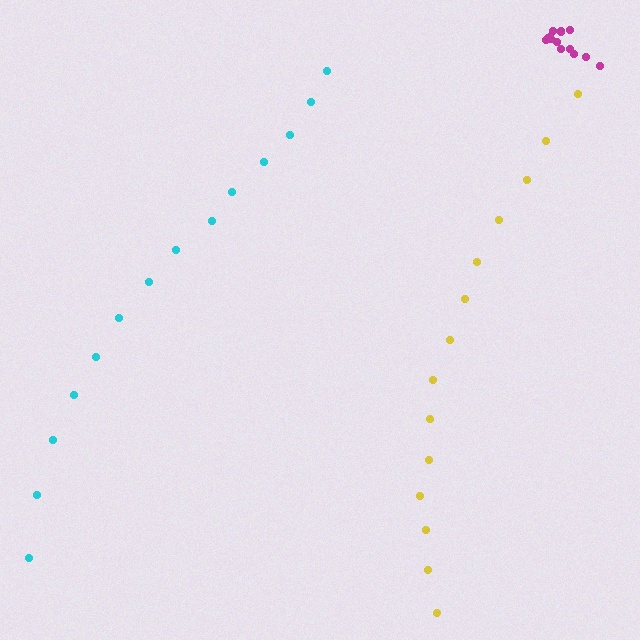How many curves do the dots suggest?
There are 3 distinct paths.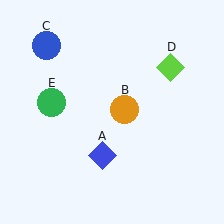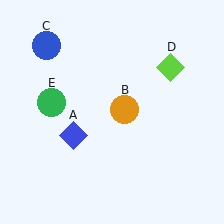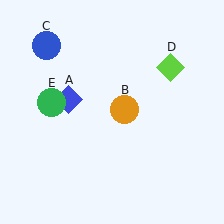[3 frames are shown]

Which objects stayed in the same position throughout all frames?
Orange circle (object B) and blue circle (object C) and lime diamond (object D) and green circle (object E) remained stationary.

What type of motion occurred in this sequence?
The blue diamond (object A) rotated clockwise around the center of the scene.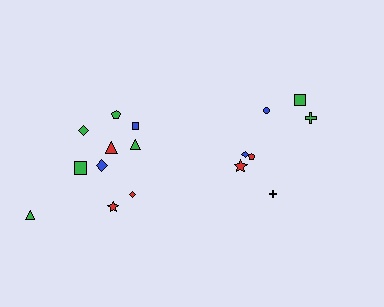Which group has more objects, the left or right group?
The left group.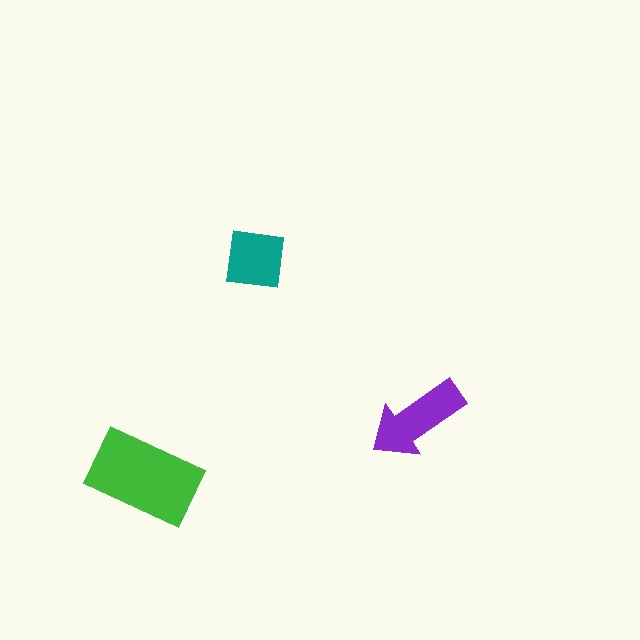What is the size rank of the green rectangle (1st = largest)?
1st.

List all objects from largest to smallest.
The green rectangle, the purple arrow, the teal square.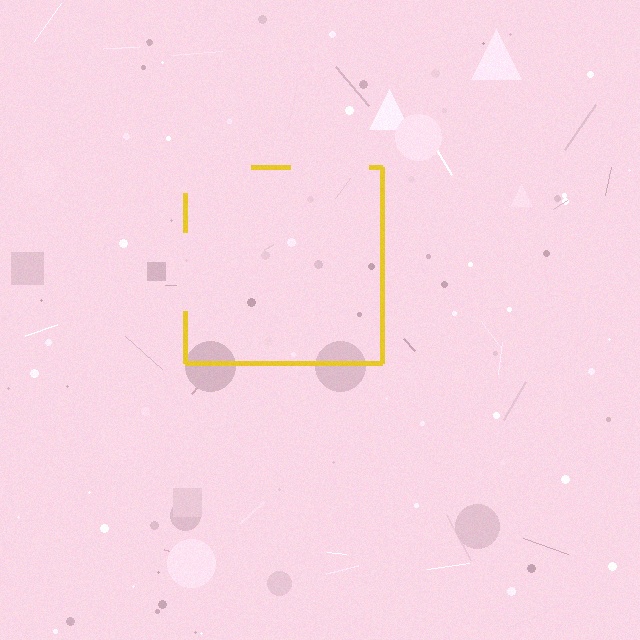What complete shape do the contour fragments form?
The contour fragments form a square.